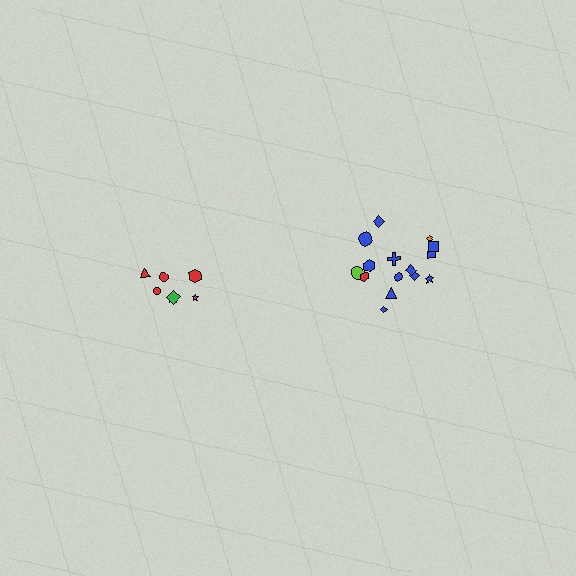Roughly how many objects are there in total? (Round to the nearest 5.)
Roughly 20 objects in total.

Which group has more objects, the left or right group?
The right group.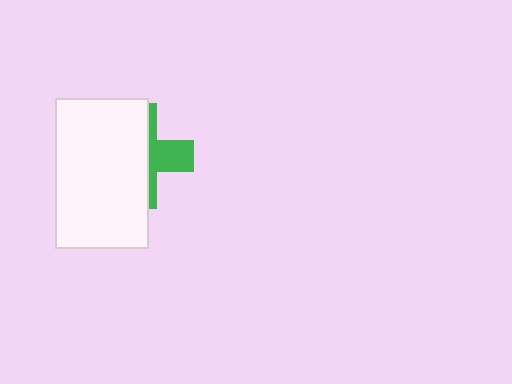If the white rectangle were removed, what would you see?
You would see the complete green cross.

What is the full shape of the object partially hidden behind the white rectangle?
The partially hidden object is a green cross.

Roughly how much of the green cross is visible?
A small part of it is visible (roughly 35%).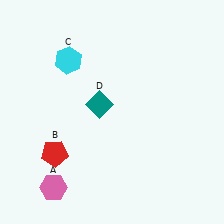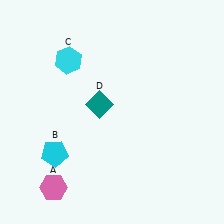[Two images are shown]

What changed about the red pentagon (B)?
In Image 1, B is red. In Image 2, it changed to cyan.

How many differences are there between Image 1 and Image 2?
There is 1 difference between the two images.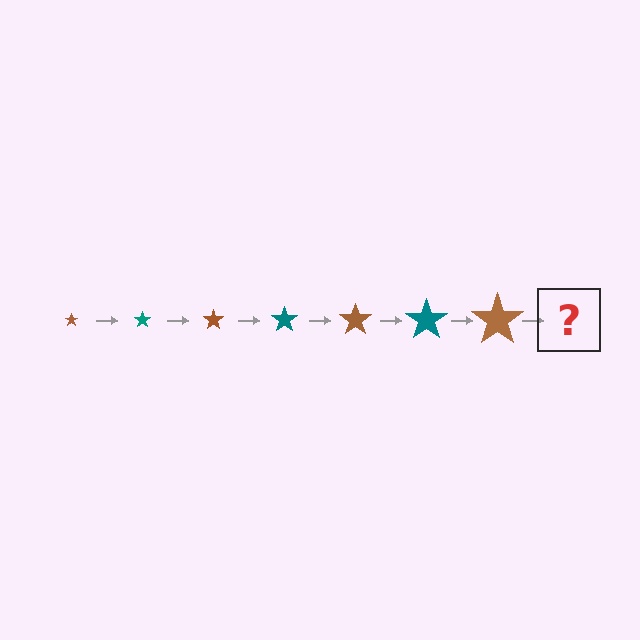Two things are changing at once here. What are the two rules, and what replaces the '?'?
The two rules are that the star grows larger each step and the color cycles through brown and teal. The '?' should be a teal star, larger than the previous one.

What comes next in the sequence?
The next element should be a teal star, larger than the previous one.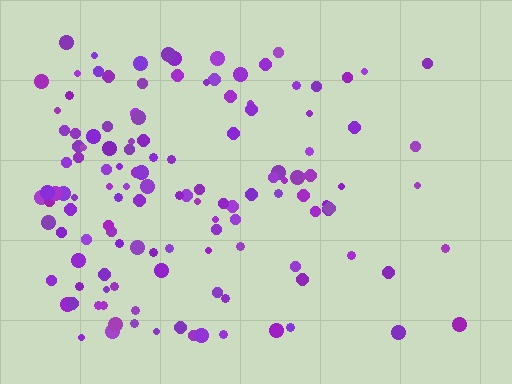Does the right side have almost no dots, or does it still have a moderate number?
Still a moderate number, just noticeably fewer than the left.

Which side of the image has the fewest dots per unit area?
The right.